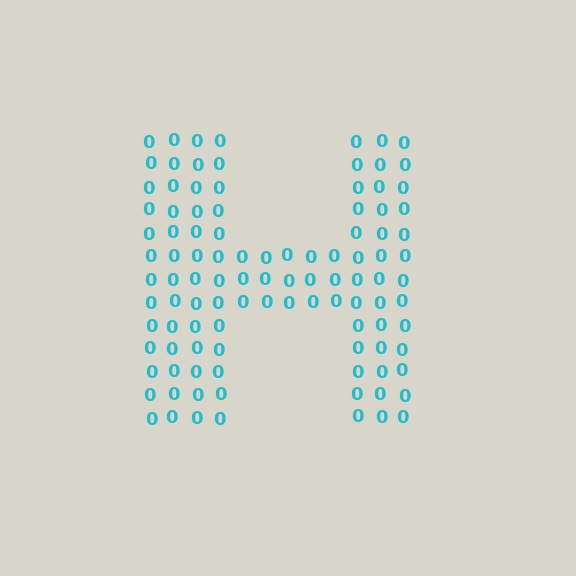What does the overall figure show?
The overall figure shows the letter H.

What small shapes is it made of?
It is made of small digit 0's.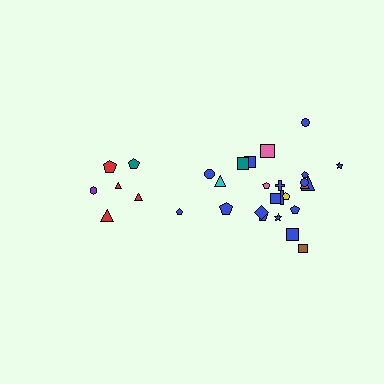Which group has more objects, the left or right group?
The right group.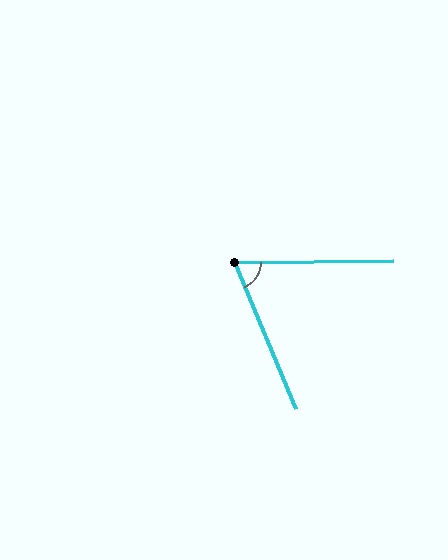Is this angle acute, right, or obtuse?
It is acute.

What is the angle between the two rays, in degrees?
Approximately 68 degrees.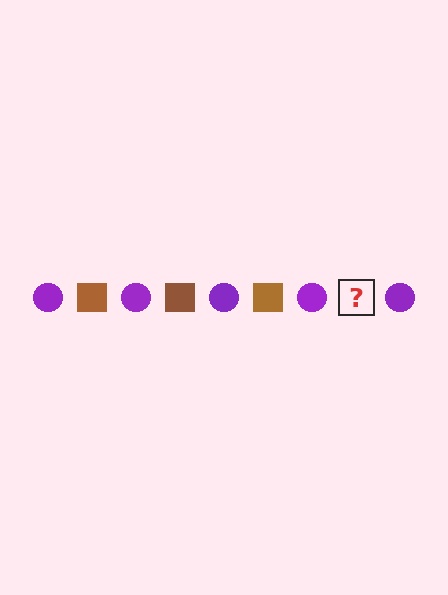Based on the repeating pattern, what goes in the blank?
The blank should be a brown square.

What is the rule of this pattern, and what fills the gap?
The rule is that the pattern alternates between purple circle and brown square. The gap should be filled with a brown square.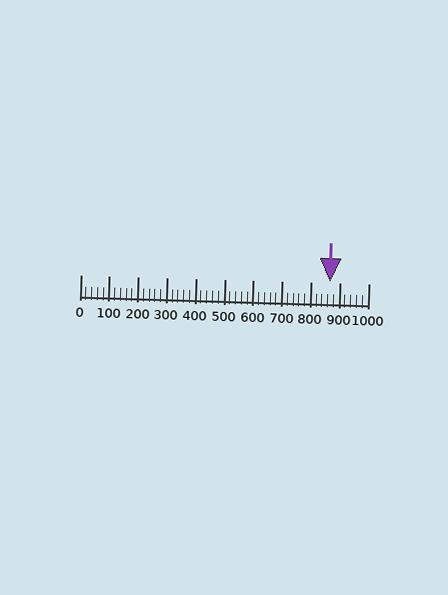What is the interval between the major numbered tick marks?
The major tick marks are spaced 100 units apart.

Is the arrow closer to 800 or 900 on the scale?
The arrow is closer to 900.